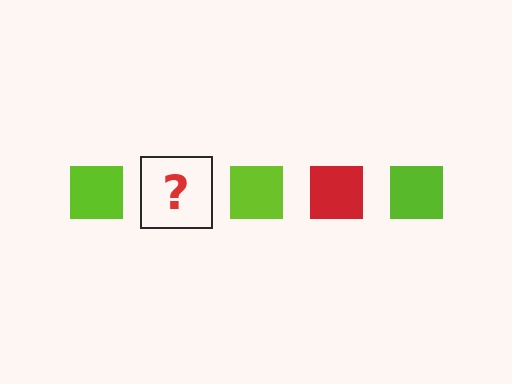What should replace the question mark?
The question mark should be replaced with a red square.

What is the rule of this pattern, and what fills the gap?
The rule is that the pattern cycles through lime, red squares. The gap should be filled with a red square.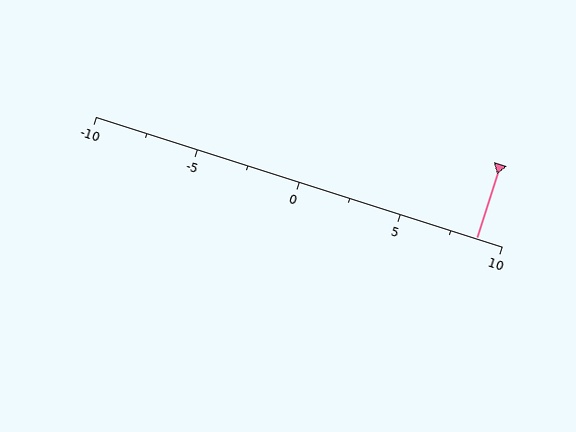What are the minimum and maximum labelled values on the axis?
The axis runs from -10 to 10.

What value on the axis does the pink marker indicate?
The marker indicates approximately 8.8.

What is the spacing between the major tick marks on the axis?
The major ticks are spaced 5 apart.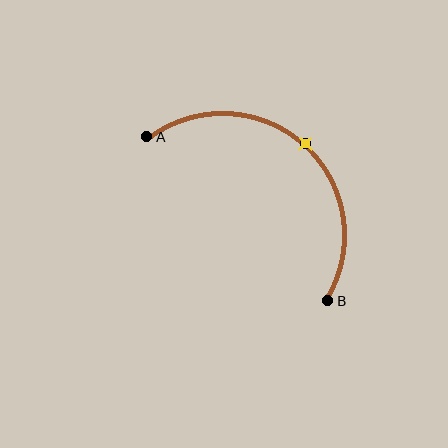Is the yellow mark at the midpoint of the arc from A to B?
Yes. The yellow mark lies on the arc at equal arc-length from both A and B — it is the arc midpoint.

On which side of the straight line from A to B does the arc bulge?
The arc bulges above and to the right of the straight line connecting A and B.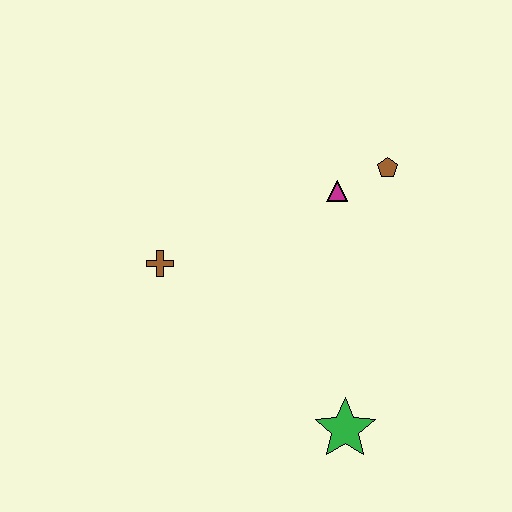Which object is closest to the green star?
The magenta triangle is closest to the green star.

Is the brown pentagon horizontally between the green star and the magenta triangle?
No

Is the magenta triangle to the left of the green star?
Yes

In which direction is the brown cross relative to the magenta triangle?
The brown cross is to the left of the magenta triangle.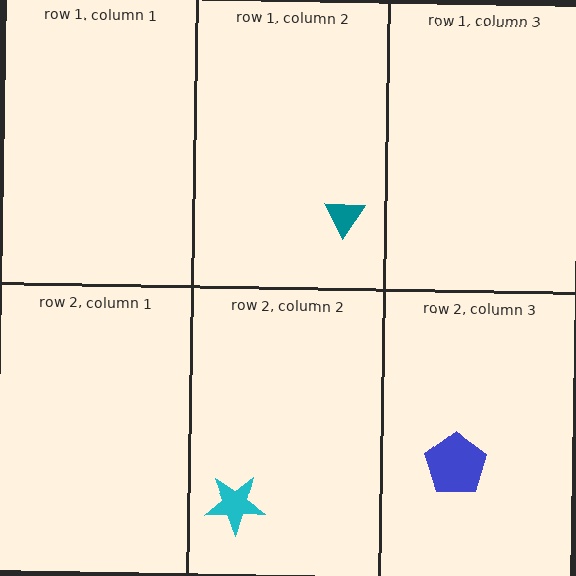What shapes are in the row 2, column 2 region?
The cyan star.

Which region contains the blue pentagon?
The row 2, column 3 region.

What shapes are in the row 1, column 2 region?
The teal triangle.